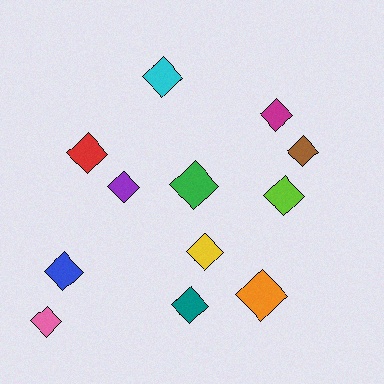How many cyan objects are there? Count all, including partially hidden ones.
There is 1 cyan object.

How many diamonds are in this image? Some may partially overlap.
There are 12 diamonds.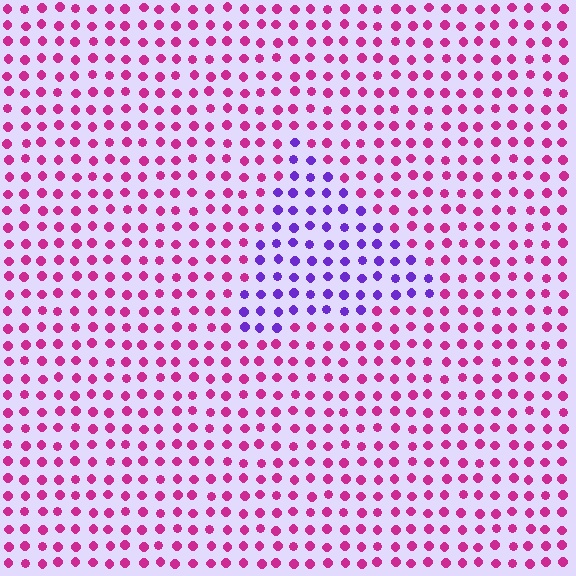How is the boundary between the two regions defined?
The boundary is defined purely by a slight shift in hue (about 57 degrees). Spacing, size, and orientation are identical on both sides.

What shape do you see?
I see a triangle.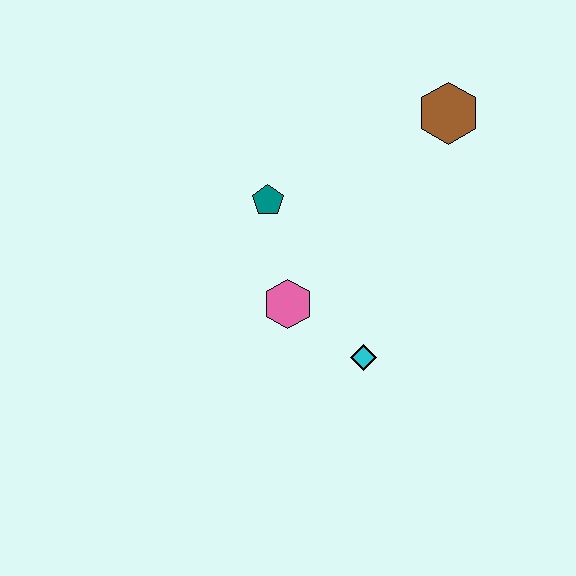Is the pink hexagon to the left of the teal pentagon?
No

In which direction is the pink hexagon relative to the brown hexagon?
The pink hexagon is below the brown hexagon.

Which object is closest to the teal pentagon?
The pink hexagon is closest to the teal pentagon.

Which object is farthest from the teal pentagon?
The brown hexagon is farthest from the teal pentagon.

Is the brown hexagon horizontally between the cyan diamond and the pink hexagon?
No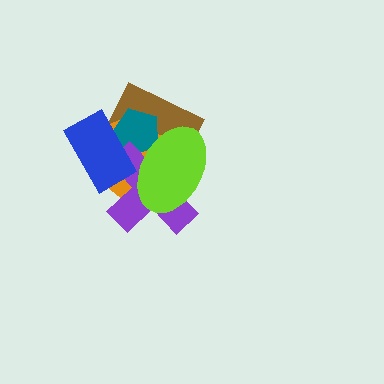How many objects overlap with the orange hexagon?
5 objects overlap with the orange hexagon.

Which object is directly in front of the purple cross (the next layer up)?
The lime ellipse is directly in front of the purple cross.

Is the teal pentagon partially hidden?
Yes, it is partially covered by another shape.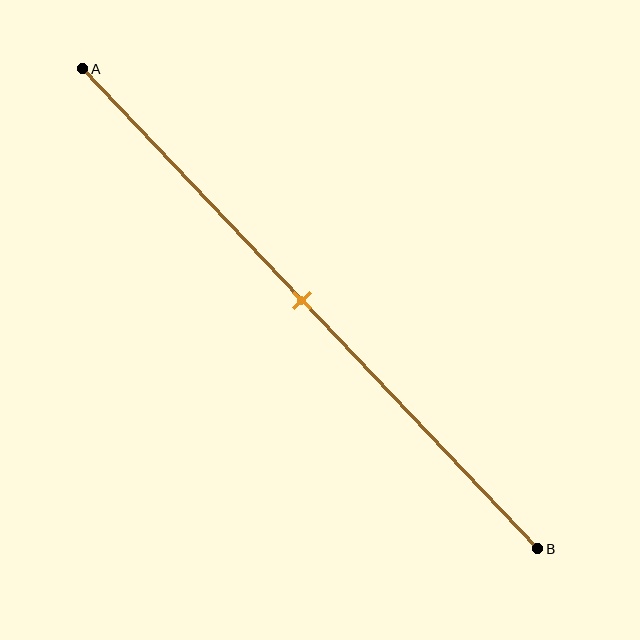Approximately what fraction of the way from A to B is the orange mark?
The orange mark is approximately 50% of the way from A to B.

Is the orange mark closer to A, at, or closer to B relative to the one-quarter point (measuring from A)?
The orange mark is closer to point B than the one-quarter point of segment AB.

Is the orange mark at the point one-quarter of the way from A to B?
No, the mark is at about 50% from A, not at the 25% one-quarter point.